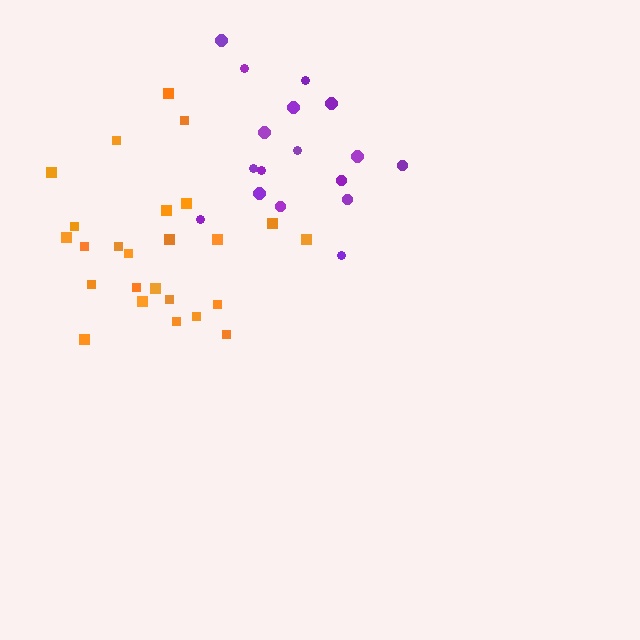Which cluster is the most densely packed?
Orange.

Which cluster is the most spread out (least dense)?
Purple.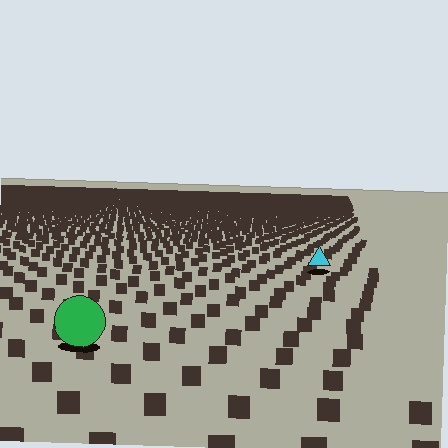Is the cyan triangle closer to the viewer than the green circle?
No. The green circle is closer — you can tell from the texture gradient: the ground texture is coarser near it.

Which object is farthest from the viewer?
The cyan triangle is farthest from the viewer. It appears smaller and the ground texture around it is denser.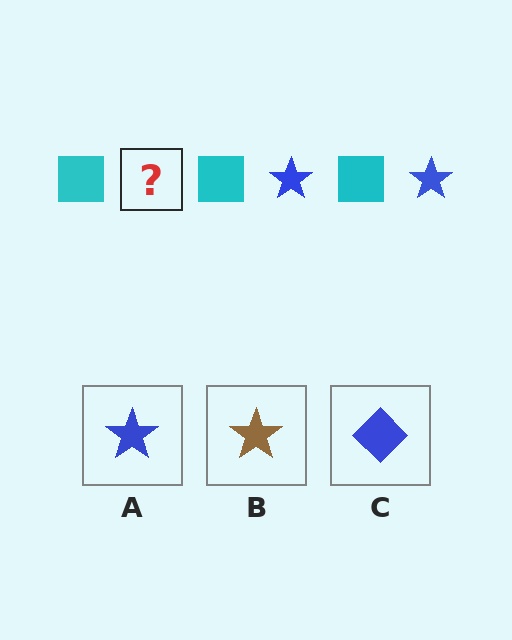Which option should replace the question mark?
Option A.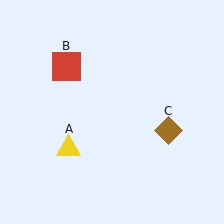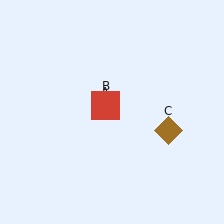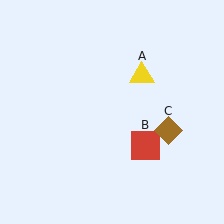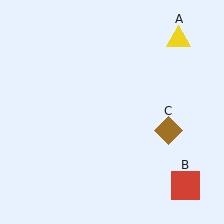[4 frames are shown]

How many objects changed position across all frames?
2 objects changed position: yellow triangle (object A), red square (object B).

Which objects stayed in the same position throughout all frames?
Brown diamond (object C) remained stationary.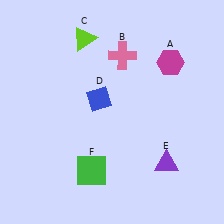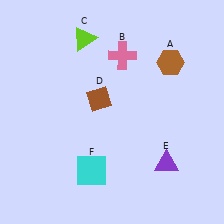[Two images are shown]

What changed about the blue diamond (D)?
In Image 1, D is blue. In Image 2, it changed to brown.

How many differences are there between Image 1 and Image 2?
There are 3 differences between the two images.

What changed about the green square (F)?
In Image 1, F is green. In Image 2, it changed to cyan.